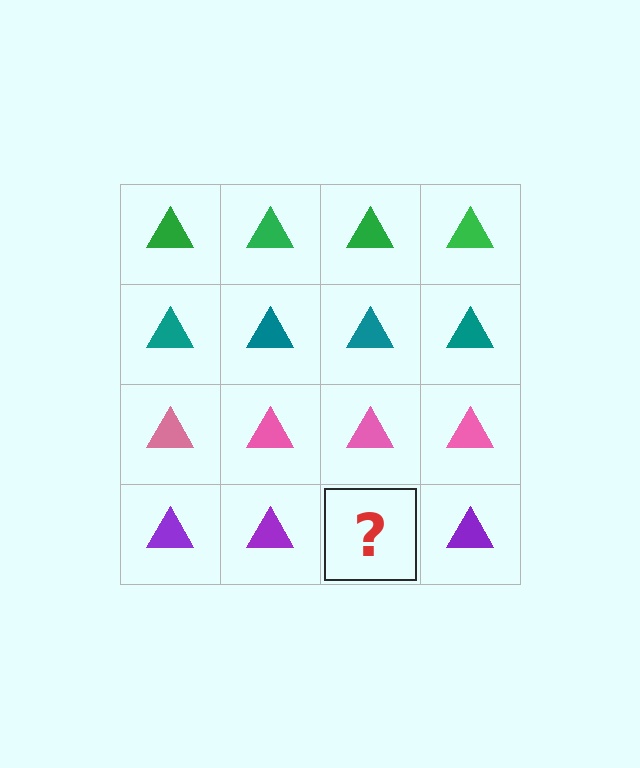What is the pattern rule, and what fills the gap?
The rule is that each row has a consistent color. The gap should be filled with a purple triangle.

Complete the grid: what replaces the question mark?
The question mark should be replaced with a purple triangle.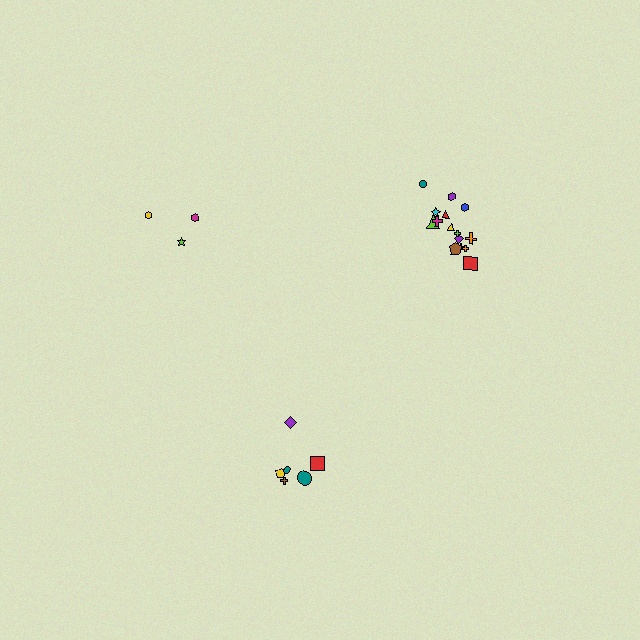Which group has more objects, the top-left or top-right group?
The top-right group.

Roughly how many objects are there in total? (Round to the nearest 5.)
Roughly 25 objects in total.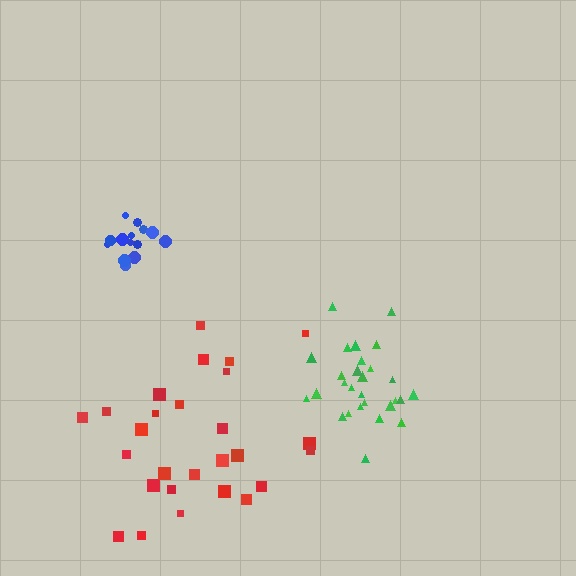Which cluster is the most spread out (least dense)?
Red.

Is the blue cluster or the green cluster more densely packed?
Green.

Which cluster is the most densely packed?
Green.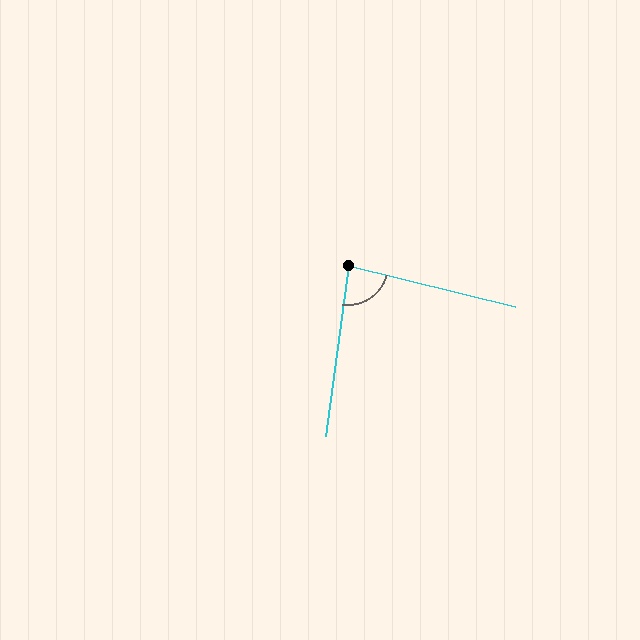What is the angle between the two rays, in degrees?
Approximately 84 degrees.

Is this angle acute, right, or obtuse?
It is acute.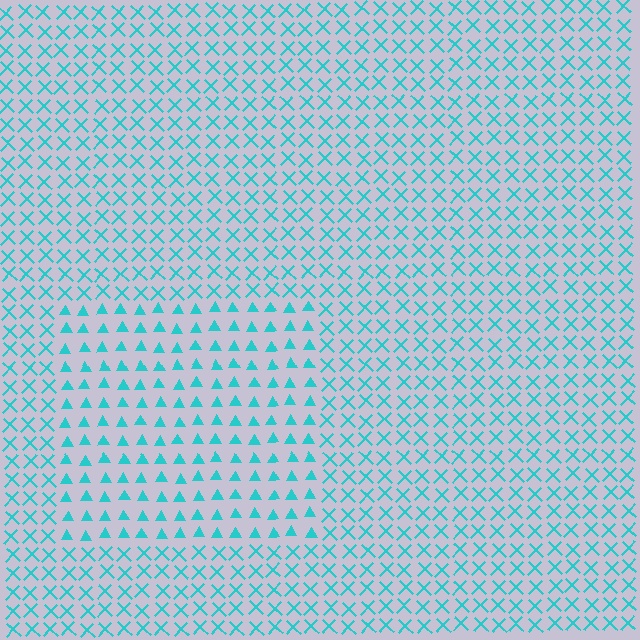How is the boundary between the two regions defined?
The boundary is defined by a change in element shape: triangles inside vs. X marks outside. All elements share the same color and spacing.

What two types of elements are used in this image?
The image uses triangles inside the rectangle region and X marks outside it.